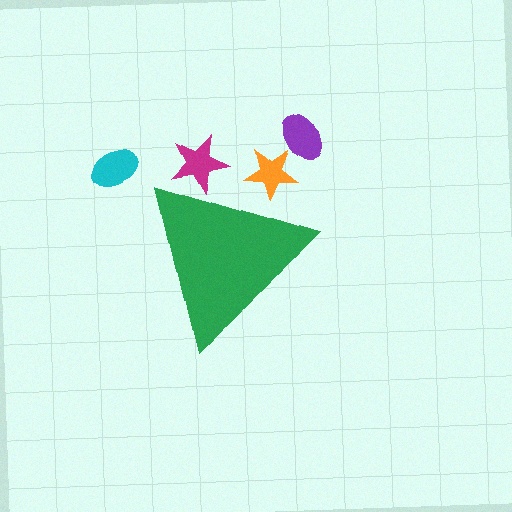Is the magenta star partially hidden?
Yes, the magenta star is partially hidden behind the green triangle.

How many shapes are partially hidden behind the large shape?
2 shapes are partially hidden.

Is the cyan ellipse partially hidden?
No, the cyan ellipse is fully visible.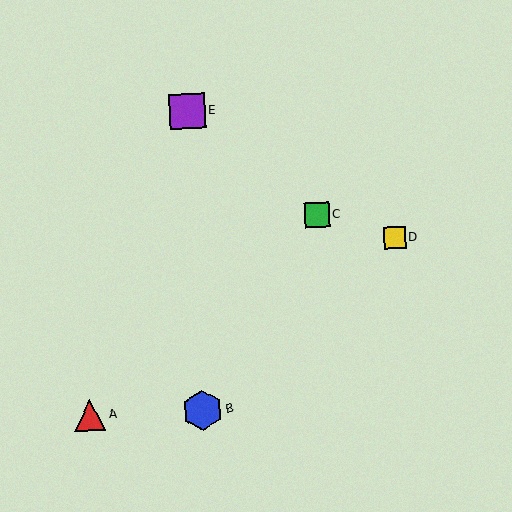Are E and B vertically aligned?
Yes, both are at x≈187.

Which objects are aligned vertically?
Objects B, E are aligned vertically.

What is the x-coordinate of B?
Object B is at x≈202.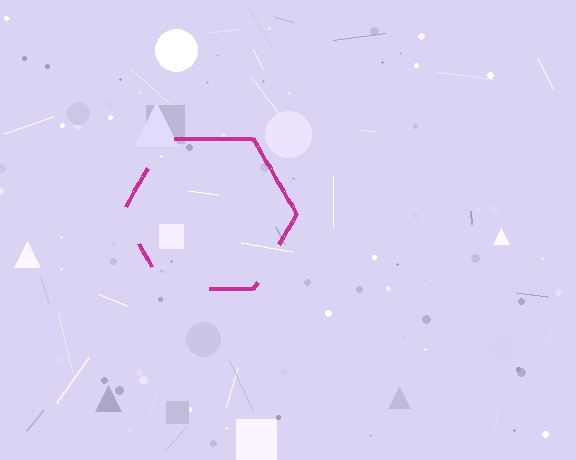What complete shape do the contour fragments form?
The contour fragments form a hexagon.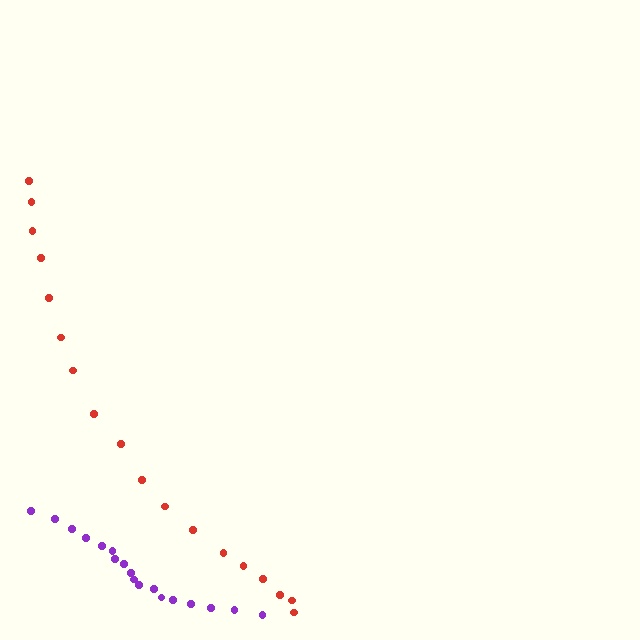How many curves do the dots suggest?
There are 2 distinct paths.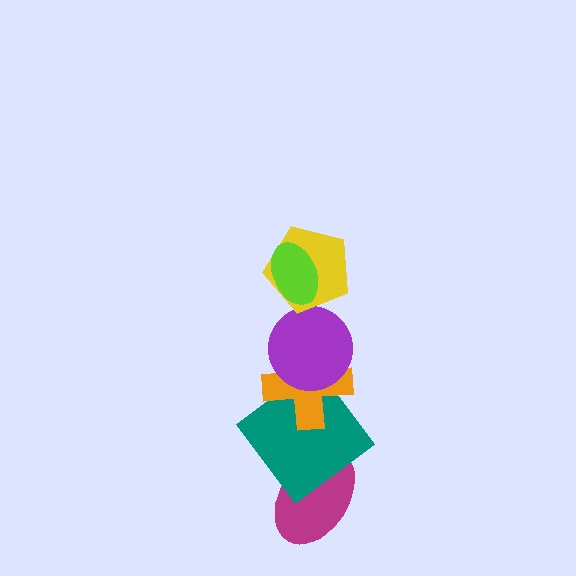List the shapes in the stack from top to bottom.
From top to bottom: the lime ellipse, the yellow pentagon, the purple circle, the orange cross, the teal diamond, the magenta ellipse.